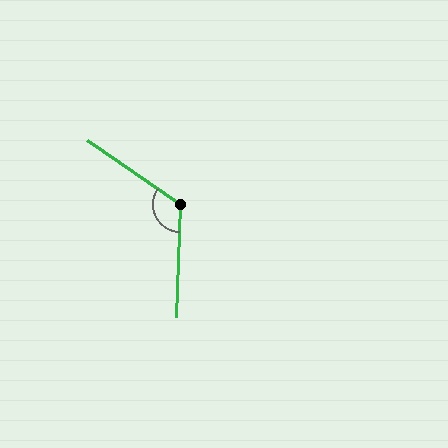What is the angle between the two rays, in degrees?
Approximately 122 degrees.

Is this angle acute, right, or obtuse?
It is obtuse.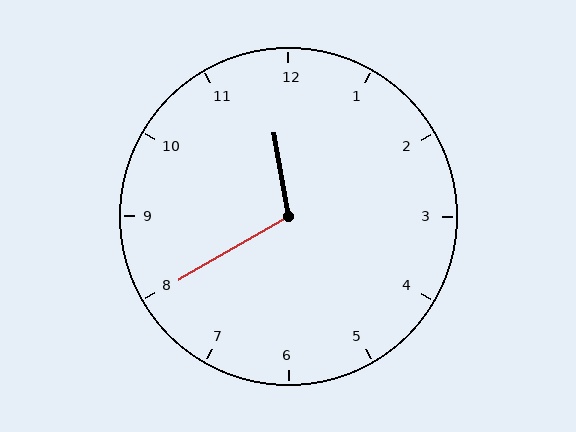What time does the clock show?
11:40.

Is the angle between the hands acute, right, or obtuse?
It is obtuse.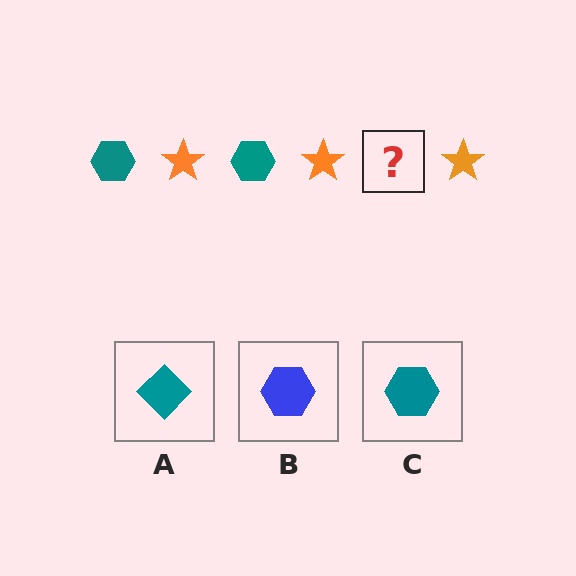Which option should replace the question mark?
Option C.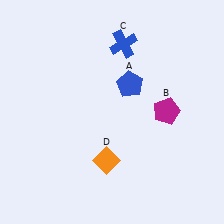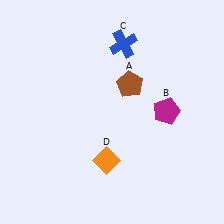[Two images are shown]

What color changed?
The pentagon (A) changed from blue in Image 1 to brown in Image 2.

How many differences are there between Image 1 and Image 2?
There is 1 difference between the two images.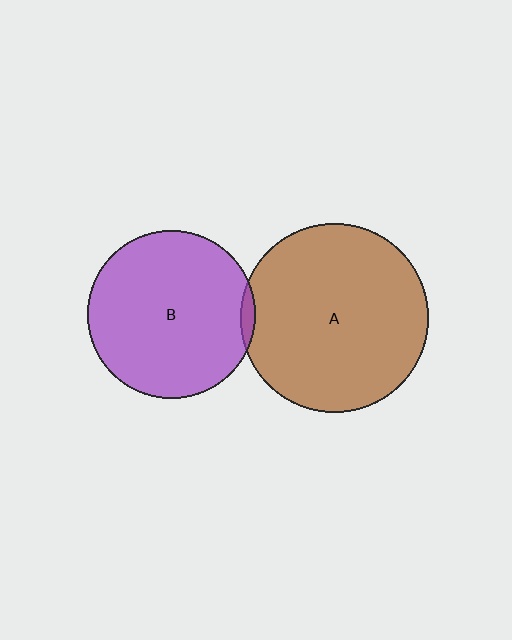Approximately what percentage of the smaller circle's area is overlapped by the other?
Approximately 5%.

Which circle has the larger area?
Circle A (brown).